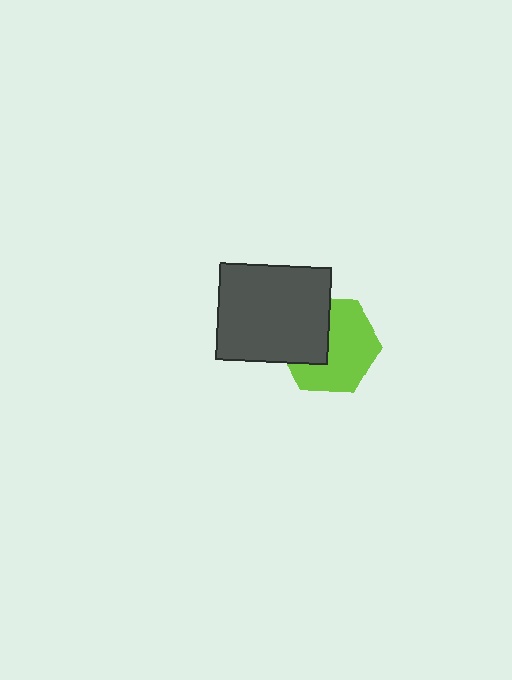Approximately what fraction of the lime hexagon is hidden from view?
Roughly 38% of the lime hexagon is hidden behind the dark gray rectangle.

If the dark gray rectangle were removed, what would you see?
You would see the complete lime hexagon.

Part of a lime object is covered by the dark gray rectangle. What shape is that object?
It is a hexagon.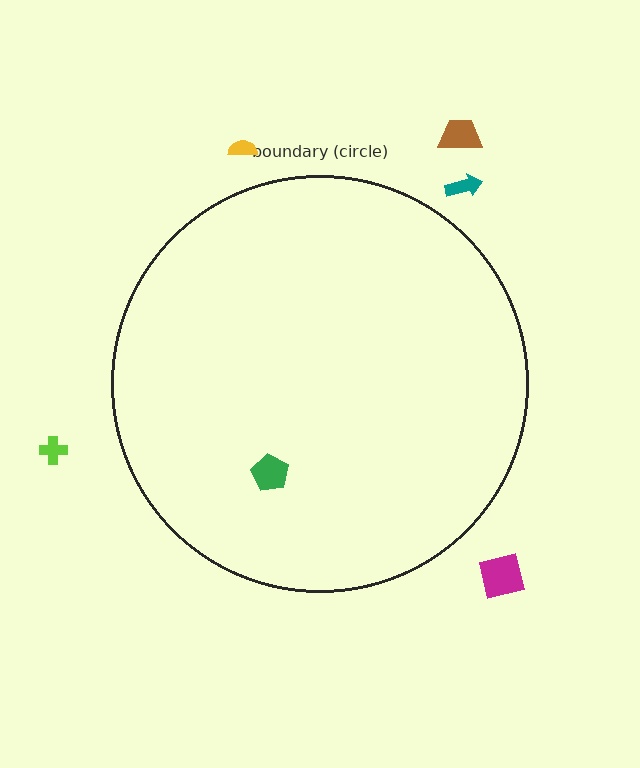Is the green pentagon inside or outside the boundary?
Inside.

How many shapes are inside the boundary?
1 inside, 5 outside.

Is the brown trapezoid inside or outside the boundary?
Outside.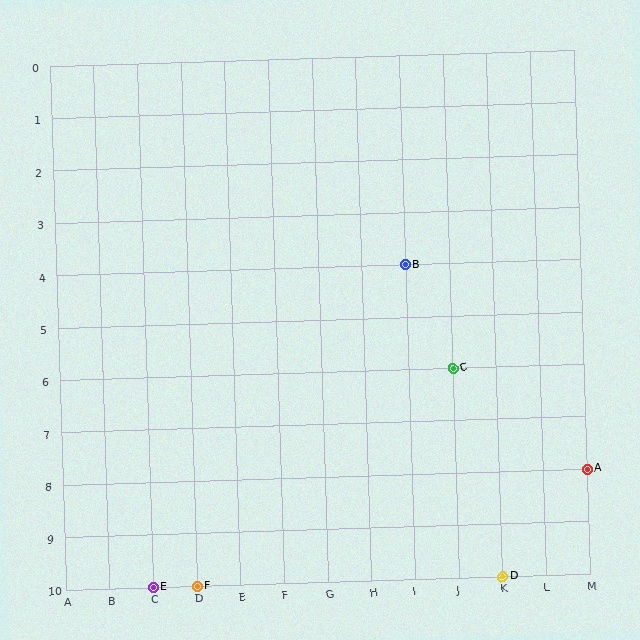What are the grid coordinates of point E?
Point E is at grid coordinates (C, 10).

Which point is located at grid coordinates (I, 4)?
Point B is at (I, 4).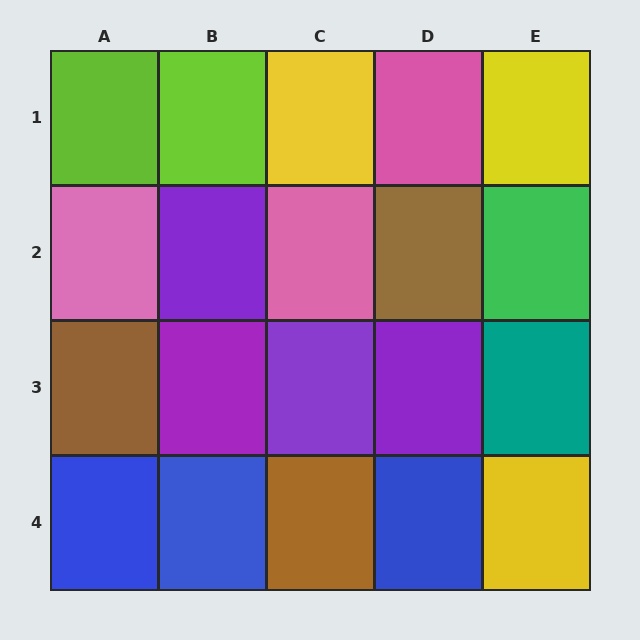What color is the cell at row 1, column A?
Lime.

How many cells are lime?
2 cells are lime.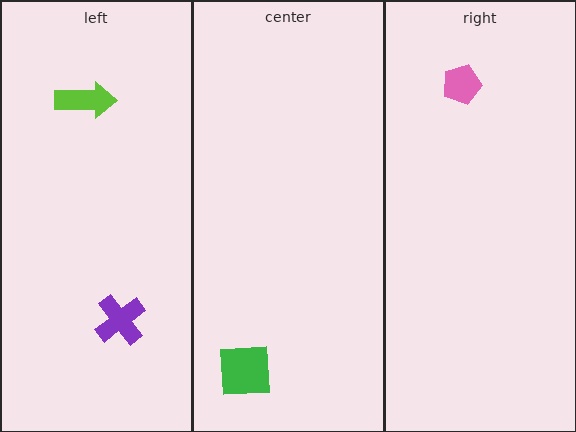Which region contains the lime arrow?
The left region.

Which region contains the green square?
The center region.